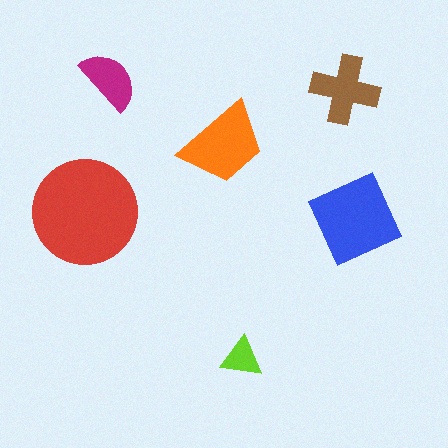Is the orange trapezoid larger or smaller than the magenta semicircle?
Larger.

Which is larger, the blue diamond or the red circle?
The red circle.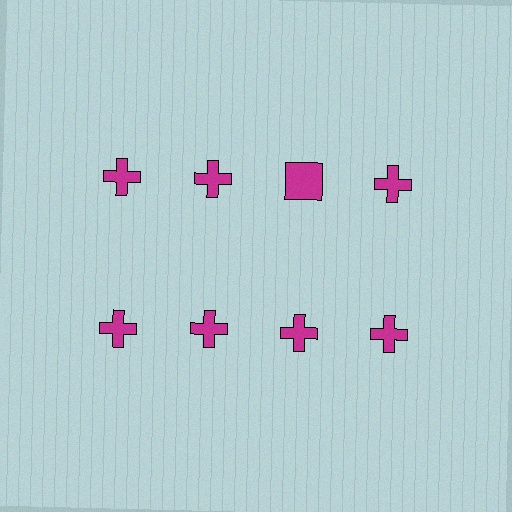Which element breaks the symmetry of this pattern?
The magenta square in the top row, center column breaks the symmetry. All other shapes are magenta crosses.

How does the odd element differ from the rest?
It has a different shape: square instead of cross.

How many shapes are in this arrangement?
There are 8 shapes arranged in a grid pattern.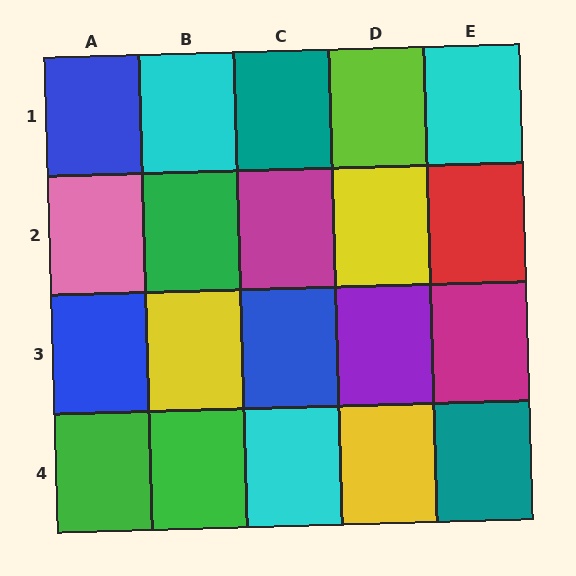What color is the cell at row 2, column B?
Green.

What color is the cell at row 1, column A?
Blue.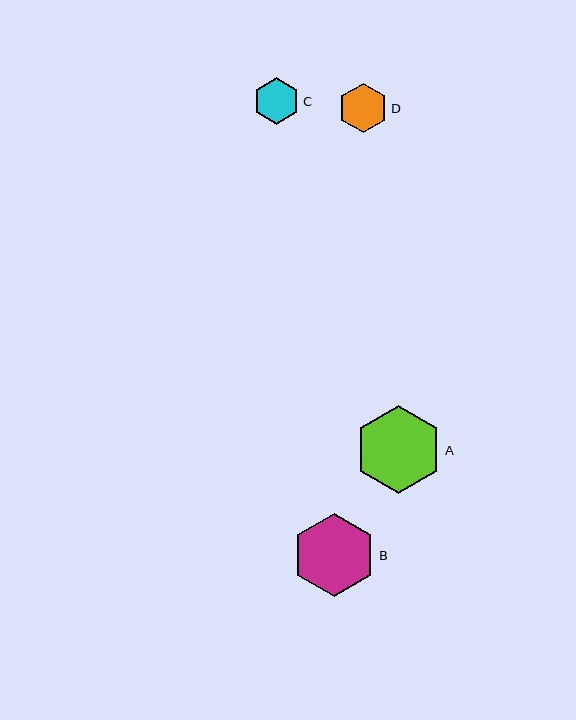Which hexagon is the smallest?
Hexagon C is the smallest with a size of approximately 46 pixels.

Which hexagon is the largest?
Hexagon A is the largest with a size of approximately 88 pixels.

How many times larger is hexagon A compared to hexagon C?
Hexagon A is approximately 1.9 times the size of hexagon C.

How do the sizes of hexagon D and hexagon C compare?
Hexagon D and hexagon C are approximately the same size.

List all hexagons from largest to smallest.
From largest to smallest: A, B, D, C.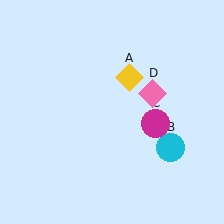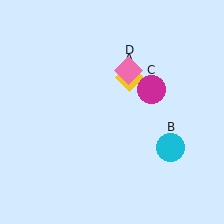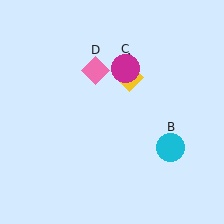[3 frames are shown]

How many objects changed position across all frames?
2 objects changed position: magenta circle (object C), pink diamond (object D).